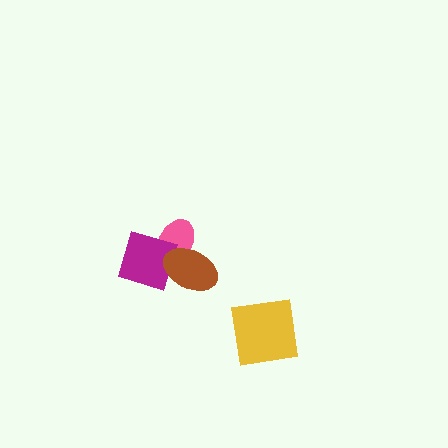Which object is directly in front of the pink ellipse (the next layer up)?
The magenta diamond is directly in front of the pink ellipse.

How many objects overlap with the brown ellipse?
2 objects overlap with the brown ellipse.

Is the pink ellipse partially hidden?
Yes, it is partially covered by another shape.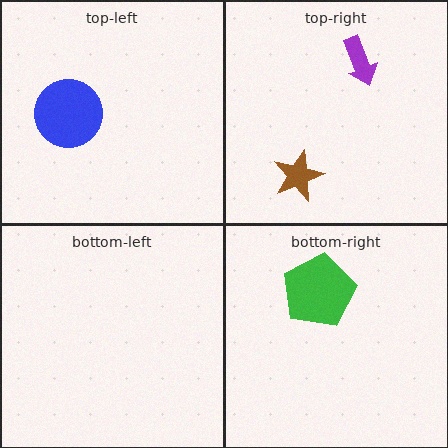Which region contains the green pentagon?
The bottom-right region.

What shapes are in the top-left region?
The blue circle.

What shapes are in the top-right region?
The brown star, the purple arrow.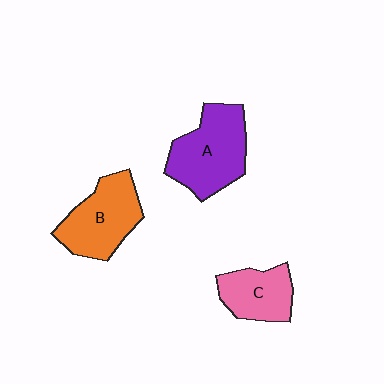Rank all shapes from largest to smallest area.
From largest to smallest: A (purple), B (orange), C (pink).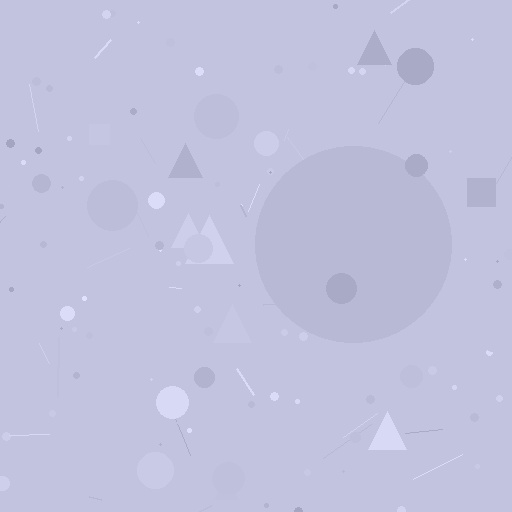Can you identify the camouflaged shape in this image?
The camouflaged shape is a circle.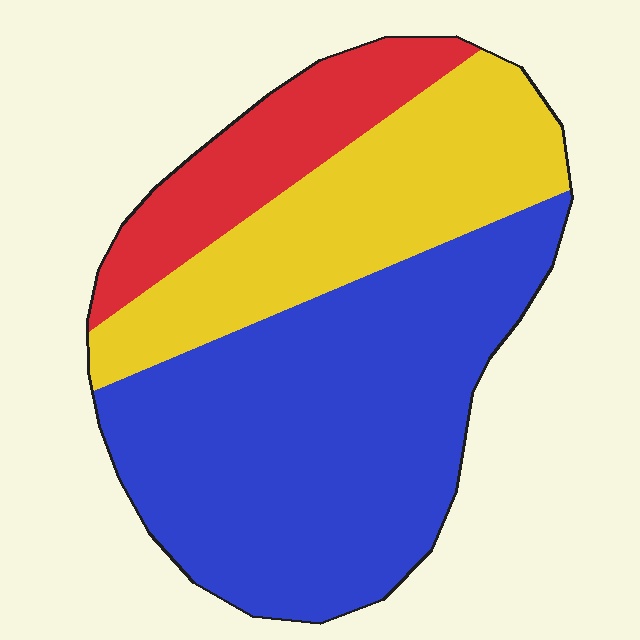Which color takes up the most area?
Blue, at roughly 55%.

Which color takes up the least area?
Red, at roughly 15%.